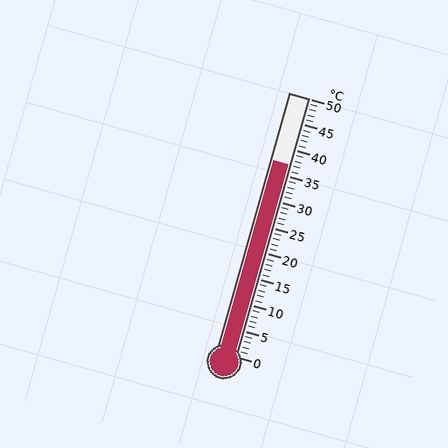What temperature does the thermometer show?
The thermometer shows approximately 37°C.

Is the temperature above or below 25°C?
The temperature is above 25°C.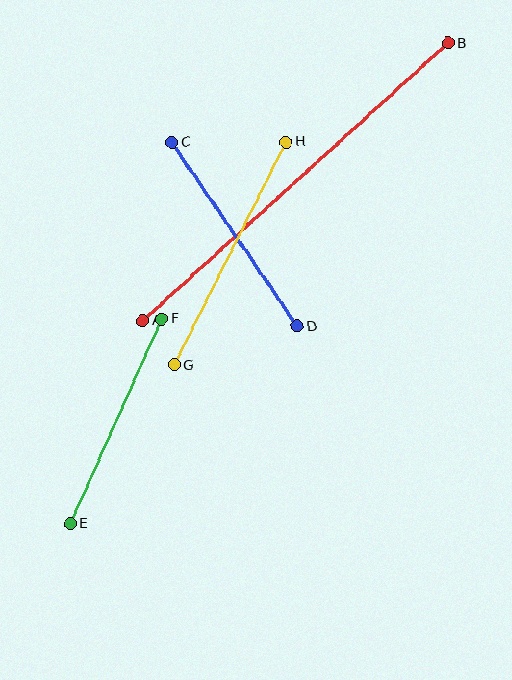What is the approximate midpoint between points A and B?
The midpoint is at approximately (295, 182) pixels.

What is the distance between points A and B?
The distance is approximately 413 pixels.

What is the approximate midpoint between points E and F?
The midpoint is at approximately (116, 421) pixels.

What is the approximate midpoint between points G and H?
The midpoint is at approximately (230, 253) pixels.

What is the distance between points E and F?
The distance is approximately 224 pixels.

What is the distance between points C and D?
The distance is approximately 222 pixels.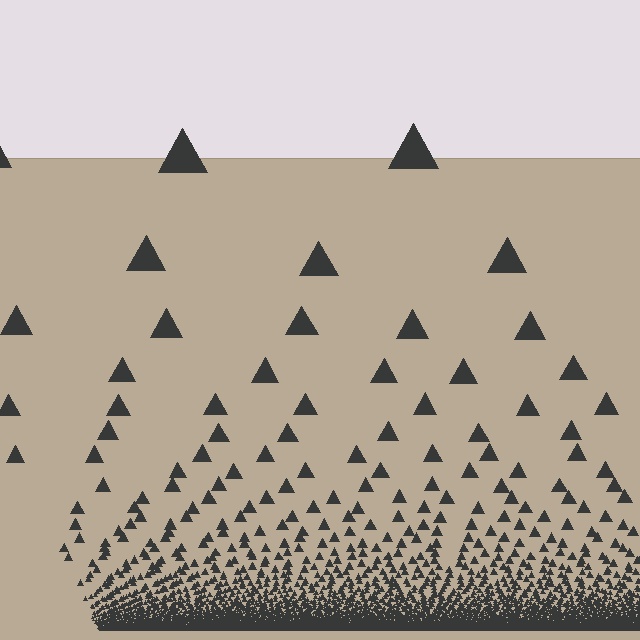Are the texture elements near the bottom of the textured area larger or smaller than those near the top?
Smaller. The gradient is inverted — elements near the bottom are smaller and denser.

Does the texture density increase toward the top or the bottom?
Density increases toward the bottom.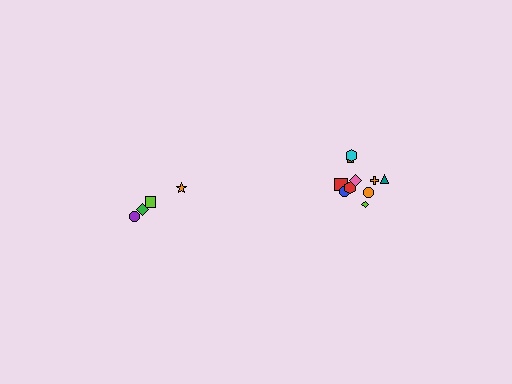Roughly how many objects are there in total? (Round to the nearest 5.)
Roughly 15 objects in total.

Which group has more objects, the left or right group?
The right group.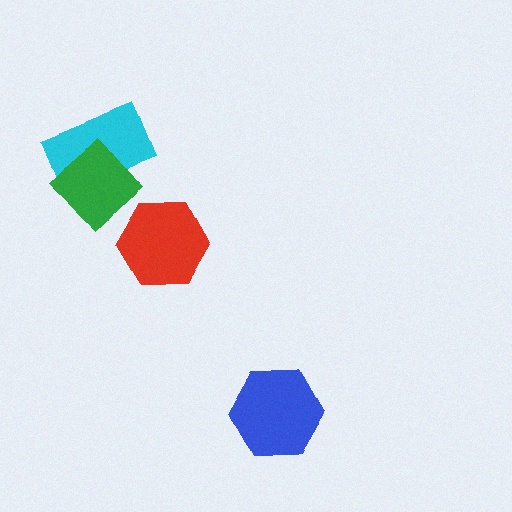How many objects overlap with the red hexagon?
0 objects overlap with the red hexagon.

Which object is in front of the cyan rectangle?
The green diamond is in front of the cyan rectangle.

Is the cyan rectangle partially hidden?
Yes, it is partially covered by another shape.